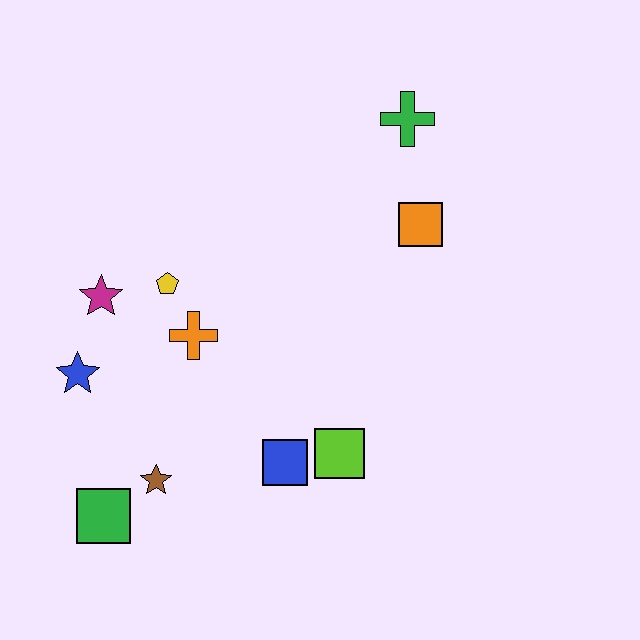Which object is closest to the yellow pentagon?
The orange cross is closest to the yellow pentagon.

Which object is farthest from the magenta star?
The green cross is farthest from the magenta star.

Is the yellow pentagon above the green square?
Yes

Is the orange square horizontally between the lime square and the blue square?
No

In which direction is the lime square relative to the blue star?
The lime square is to the right of the blue star.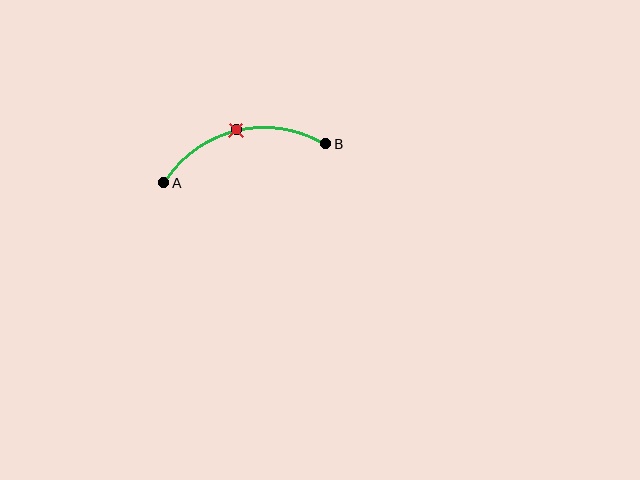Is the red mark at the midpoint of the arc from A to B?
Yes. The red mark lies on the arc at equal arc-length from both A and B — it is the arc midpoint.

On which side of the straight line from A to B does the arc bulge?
The arc bulges above the straight line connecting A and B.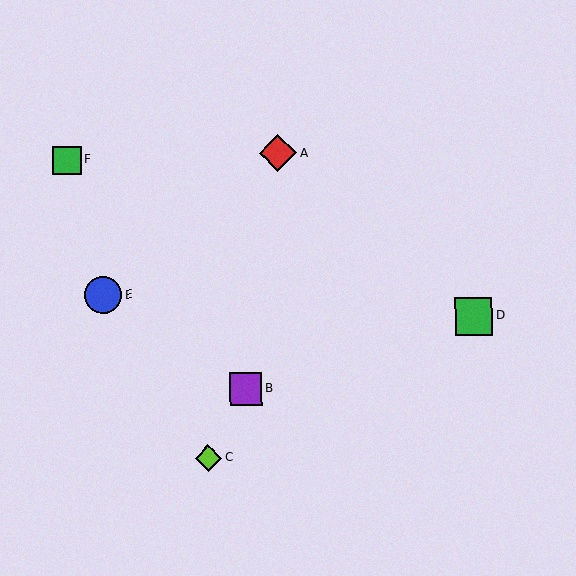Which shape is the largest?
The green square (labeled D) is the largest.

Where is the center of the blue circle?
The center of the blue circle is at (103, 295).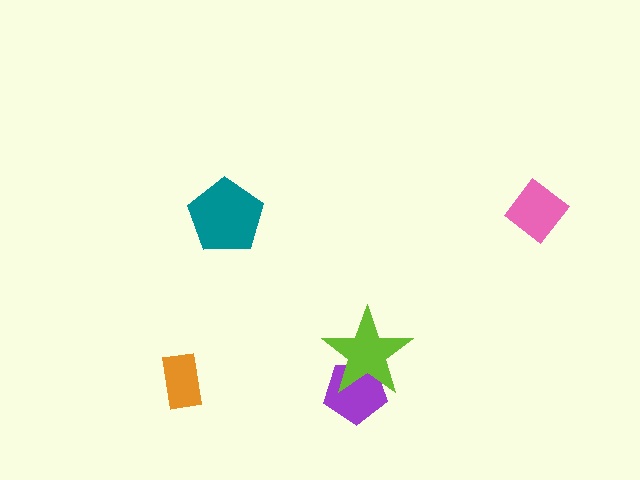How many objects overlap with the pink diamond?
0 objects overlap with the pink diamond.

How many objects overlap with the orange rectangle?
0 objects overlap with the orange rectangle.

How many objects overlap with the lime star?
1 object overlaps with the lime star.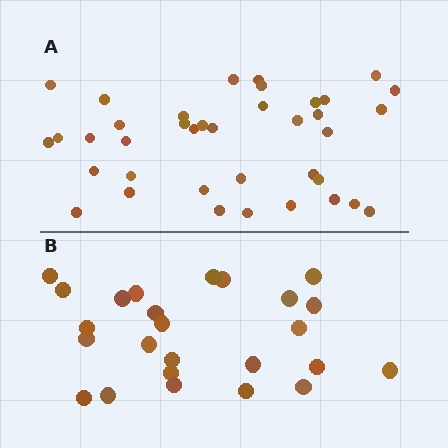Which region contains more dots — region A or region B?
Region A (the top region) has more dots.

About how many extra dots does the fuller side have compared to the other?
Region A has approximately 15 more dots than region B.